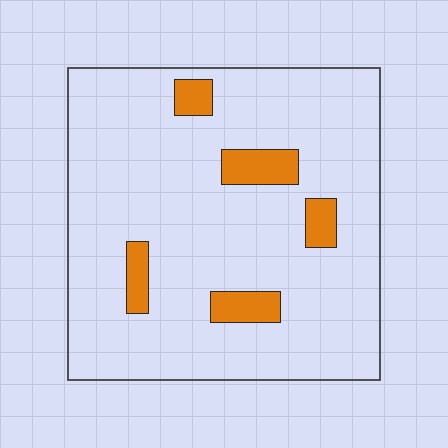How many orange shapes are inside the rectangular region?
5.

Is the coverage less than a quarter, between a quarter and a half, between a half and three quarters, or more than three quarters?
Less than a quarter.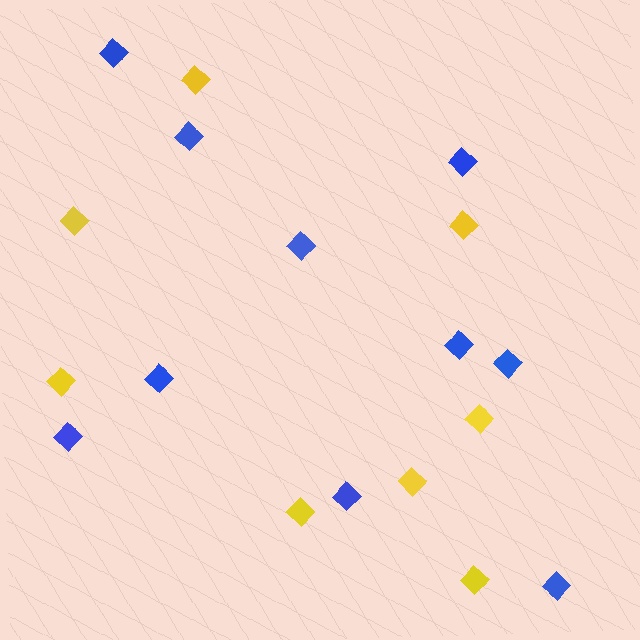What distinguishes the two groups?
There are 2 groups: one group of yellow diamonds (8) and one group of blue diamonds (10).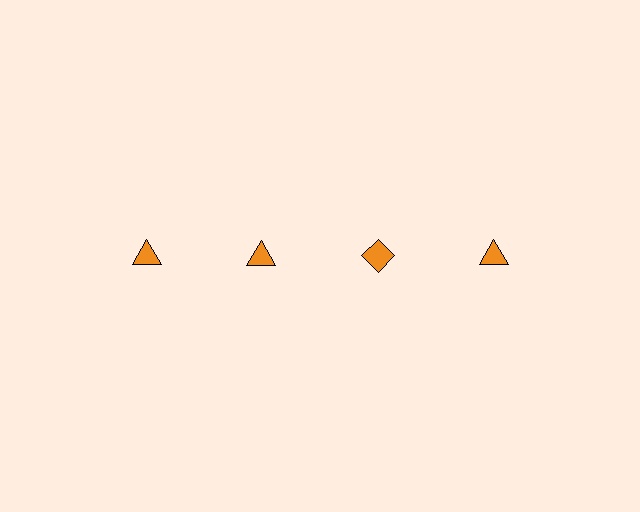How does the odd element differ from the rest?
It has a different shape: diamond instead of triangle.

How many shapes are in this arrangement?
There are 4 shapes arranged in a grid pattern.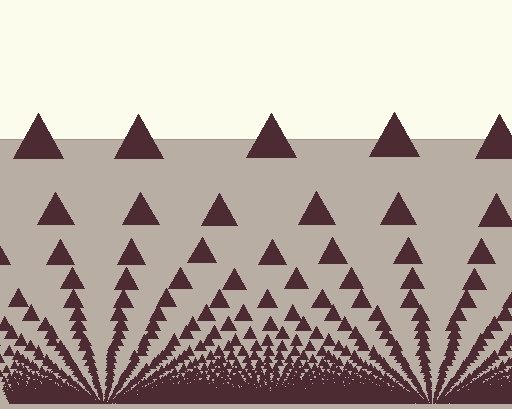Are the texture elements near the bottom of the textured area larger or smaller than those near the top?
Smaller. The gradient is inverted — elements near the bottom are smaller and denser.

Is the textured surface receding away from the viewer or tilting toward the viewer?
The surface appears to tilt toward the viewer. Texture elements get larger and sparser toward the top.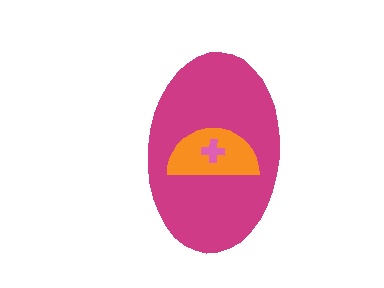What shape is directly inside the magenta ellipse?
The orange semicircle.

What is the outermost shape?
The magenta ellipse.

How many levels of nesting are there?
3.